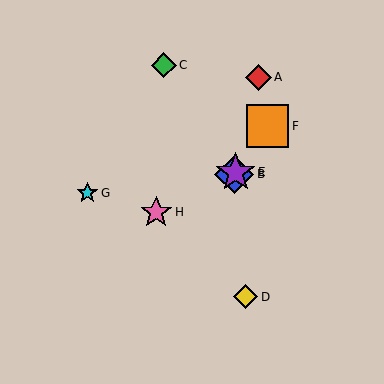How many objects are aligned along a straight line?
3 objects (B, E, F) are aligned along a straight line.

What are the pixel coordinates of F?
Object F is at (268, 126).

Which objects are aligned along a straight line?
Objects B, E, F are aligned along a straight line.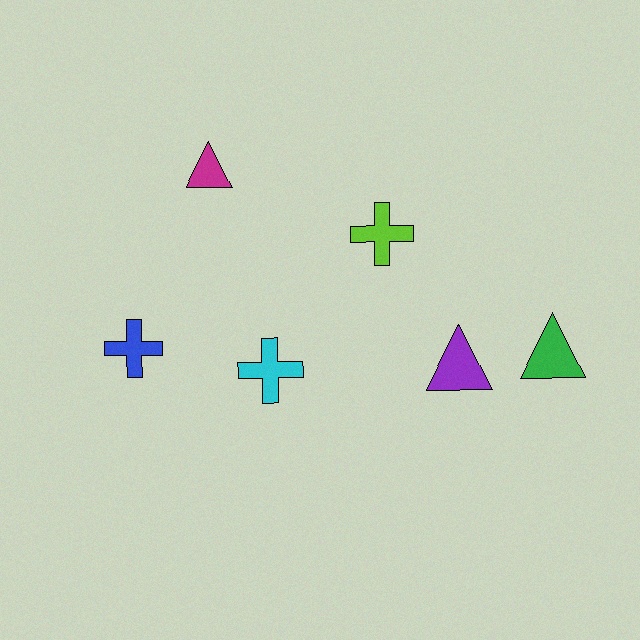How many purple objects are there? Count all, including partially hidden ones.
There is 1 purple object.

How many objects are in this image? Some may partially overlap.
There are 6 objects.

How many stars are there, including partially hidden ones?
There are no stars.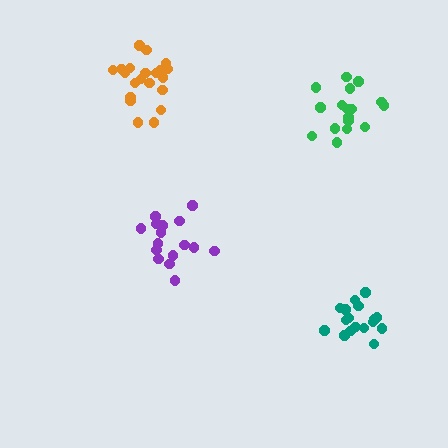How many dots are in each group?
Group 1: 17 dots, Group 2: 21 dots, Group 3: 17 dots, Group 4: 17 dots (72 total).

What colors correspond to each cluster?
The clusters are colored: green, orange, purple, teal.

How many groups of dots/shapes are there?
There are 4 groups.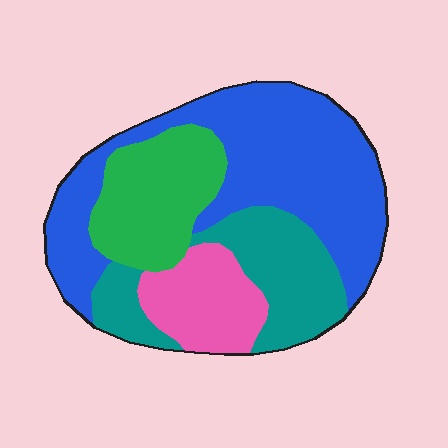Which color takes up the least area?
Pink, at roughly 15%.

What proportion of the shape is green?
Green takes up about one fifth (1/5) of the shape.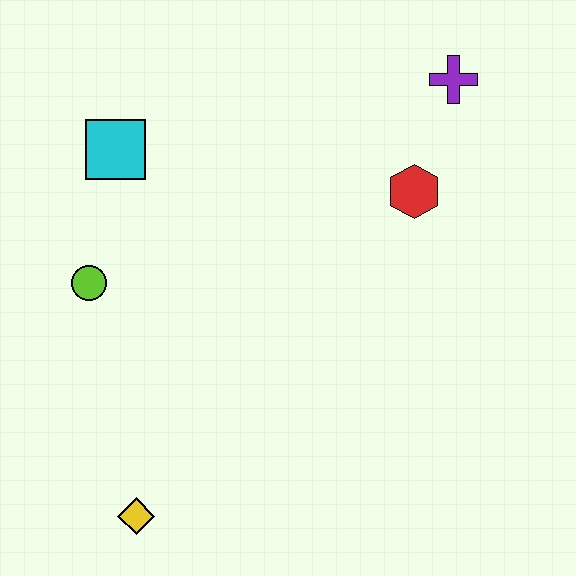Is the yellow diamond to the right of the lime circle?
Yes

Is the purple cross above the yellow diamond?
Yes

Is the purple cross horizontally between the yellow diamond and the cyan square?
No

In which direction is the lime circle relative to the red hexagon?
The lime circle is to the left of the red hexagon.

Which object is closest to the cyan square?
The lime circle is closest to the cyan square.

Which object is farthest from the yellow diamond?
The purple cross is farthest from the yellow diamond.